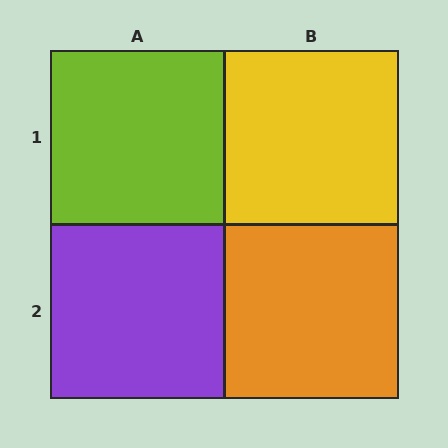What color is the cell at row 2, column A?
Purple.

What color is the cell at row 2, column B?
Orange.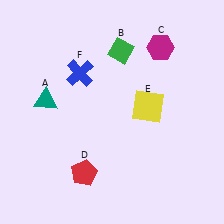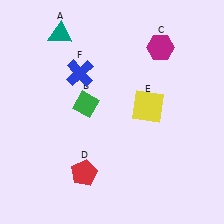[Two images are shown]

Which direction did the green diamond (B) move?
The green diamond (B) moved down.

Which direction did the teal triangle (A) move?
The teal triangle (A) moved up.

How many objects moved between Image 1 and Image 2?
2 objects moved between the two images.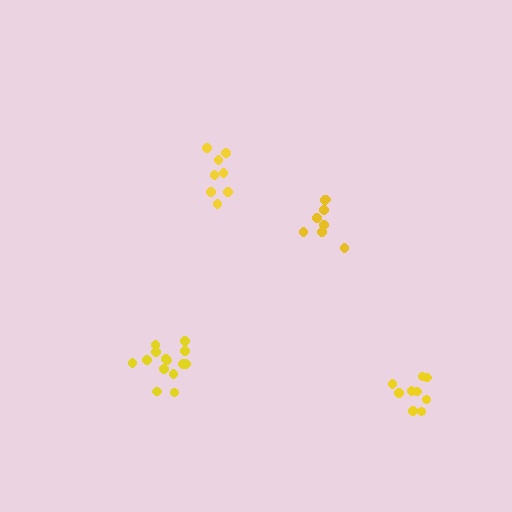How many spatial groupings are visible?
There are 4 spatial groupings.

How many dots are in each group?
Group 1: 8 dots, Group 2: 9 dots, Group 3: 8 dots, Group 4: 14 dots (39 total).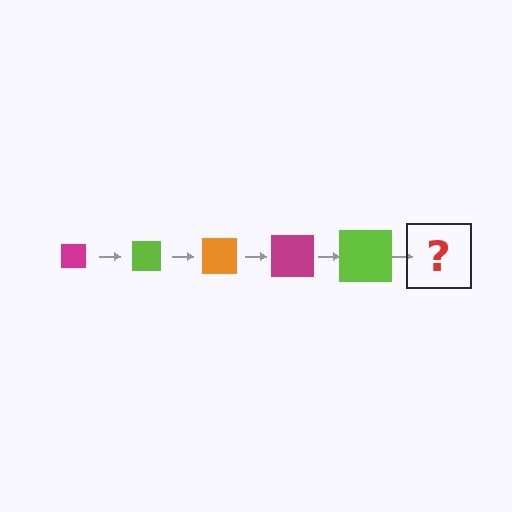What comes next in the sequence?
The next element should be an orange square, larger than the previous one.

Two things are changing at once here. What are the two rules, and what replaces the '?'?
The two rules are that the square grows larger each step and the color cycles through magenta, lime, and orange. The '?' should be an orange square, larger than the previous one.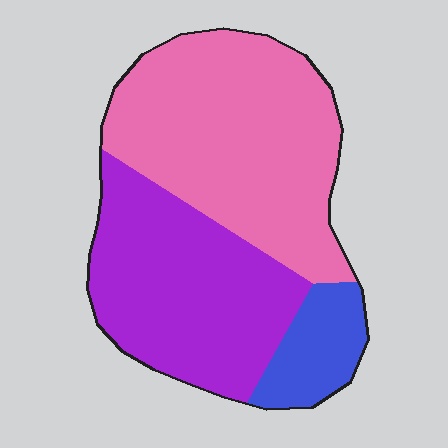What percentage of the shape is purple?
Purple covers 39% of the shape.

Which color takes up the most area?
Pink, at roughly 50%.